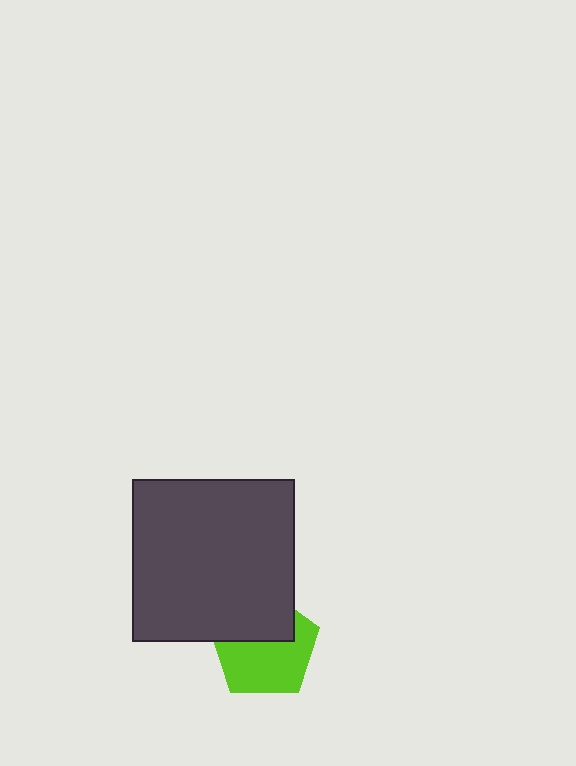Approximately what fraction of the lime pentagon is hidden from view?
Roughly 39% of the lime pentagon is hidden behind the dark gray square.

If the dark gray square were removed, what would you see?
You would see the complete lime pentagon.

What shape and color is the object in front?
The object in front is a dark gray square.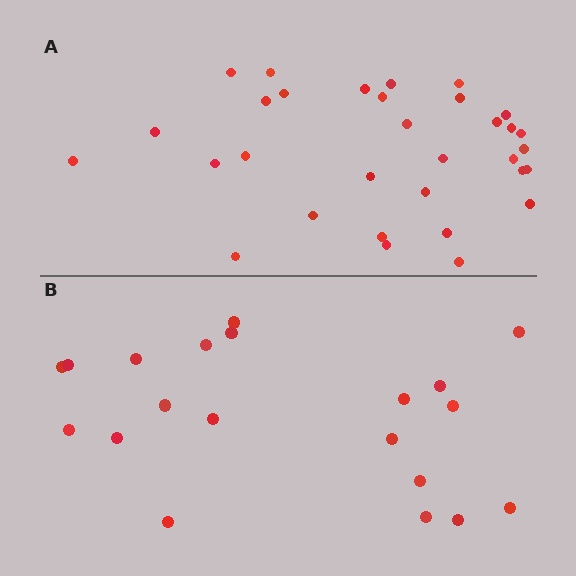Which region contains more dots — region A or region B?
Region A (the top region) has more dots.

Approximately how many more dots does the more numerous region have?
Region A has roughly 12 or so more dots than region B.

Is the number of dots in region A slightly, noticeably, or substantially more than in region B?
Region A has substantially more. The ratio is roughly 1.6 to 1.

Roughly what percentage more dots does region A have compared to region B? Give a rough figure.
About 60% more.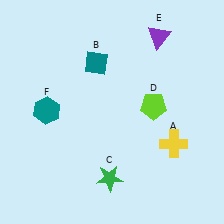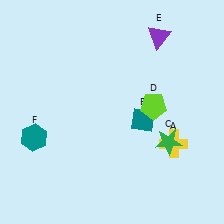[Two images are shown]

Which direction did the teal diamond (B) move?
The teal diamond (B) moved down.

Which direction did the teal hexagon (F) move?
The teal hexagon (F) moved down.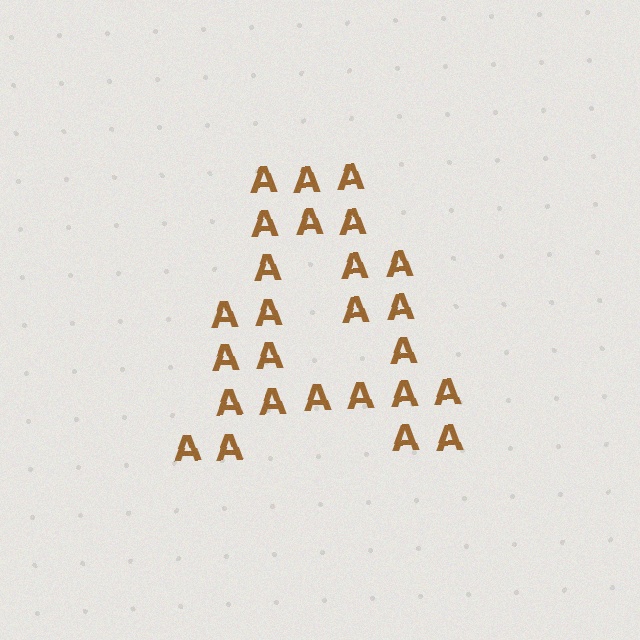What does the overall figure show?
The overall figure shows the letter A.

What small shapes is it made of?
It is made of small letter A's.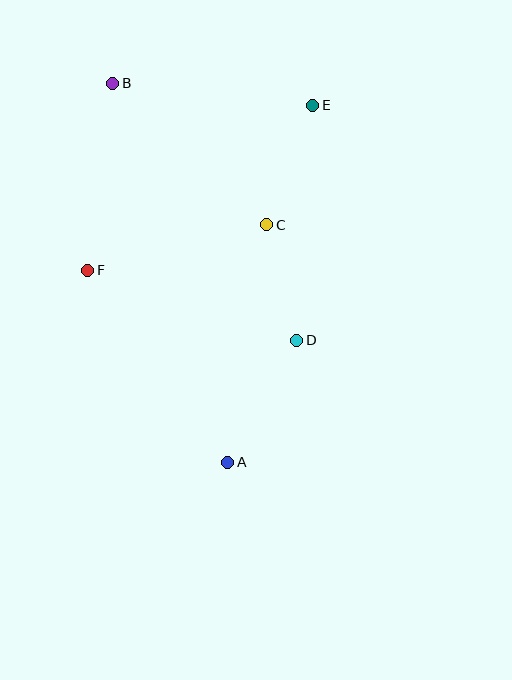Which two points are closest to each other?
Points C and D are closest to each other.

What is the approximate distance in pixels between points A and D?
The distance between A and D is approximately 140 pixels.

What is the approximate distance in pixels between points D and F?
The distance between D and F is approximately 220 pixels.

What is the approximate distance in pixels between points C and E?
The distance between C and E is approximately 128 pixels.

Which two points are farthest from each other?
Points A and B are farthest from each other.